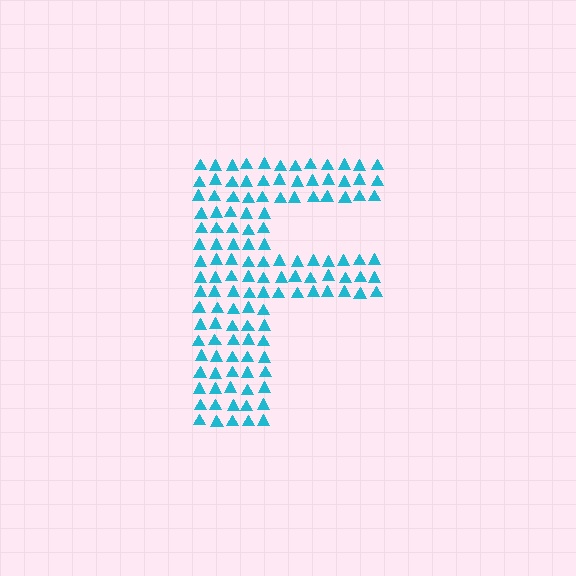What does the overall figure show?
The overall figure shows the letter F.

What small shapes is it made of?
It is made of small triangles.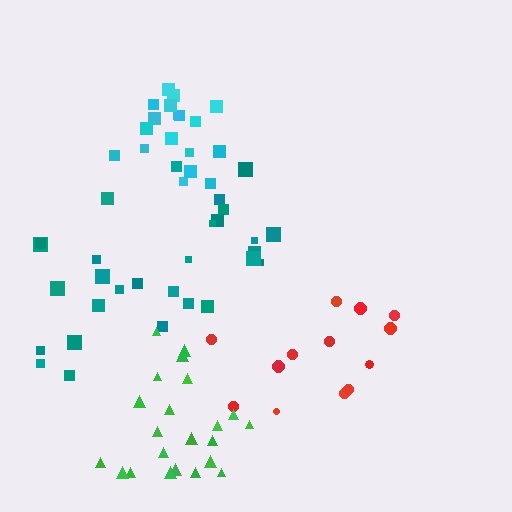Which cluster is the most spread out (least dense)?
Red.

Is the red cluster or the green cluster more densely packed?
Green.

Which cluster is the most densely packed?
Cyan.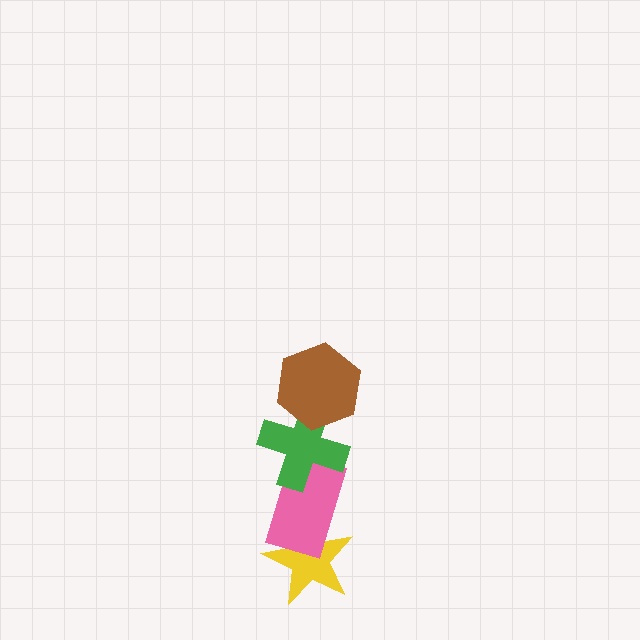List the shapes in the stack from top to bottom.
From top to bottom: the brown hexagon, the green cross, the pink rectangle, the yellow star.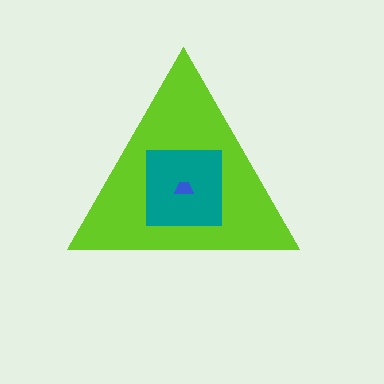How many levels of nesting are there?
3.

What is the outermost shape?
The lime triangle.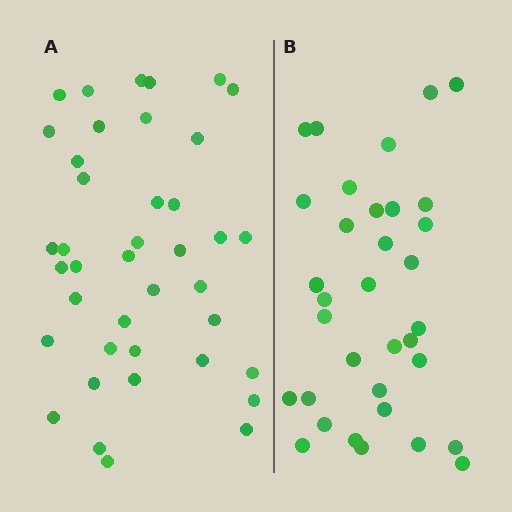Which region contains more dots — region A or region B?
Region A (the left region) has more dots.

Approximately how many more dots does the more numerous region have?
Region A has about 6 more dots than region B.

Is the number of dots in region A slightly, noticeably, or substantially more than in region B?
Region A has only slightly more — the two regions are fairly close. The ratio is roughly 1.2 to 1.